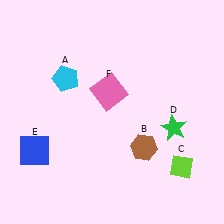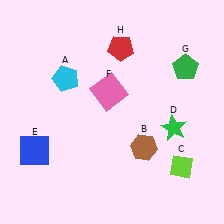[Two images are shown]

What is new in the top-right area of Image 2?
A red pentagon (H) was added in the top-right area of Image 2.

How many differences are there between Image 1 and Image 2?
There are 2 differences between the two images.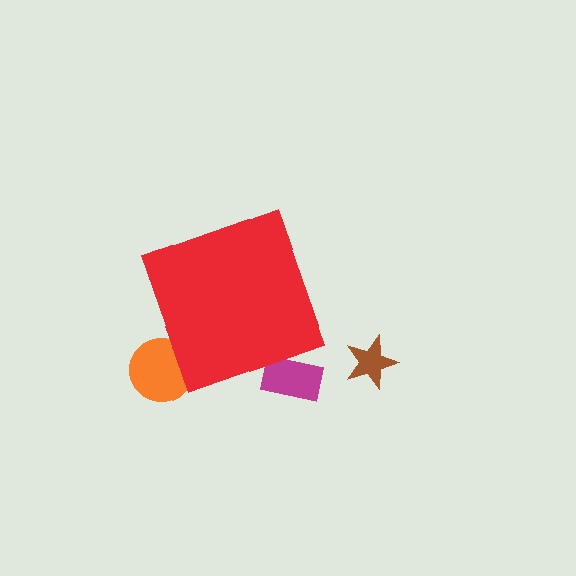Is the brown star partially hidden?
No, the brown star is fully visible.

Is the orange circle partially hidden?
Yes, the orange circle is partially hidden behind the red diamond.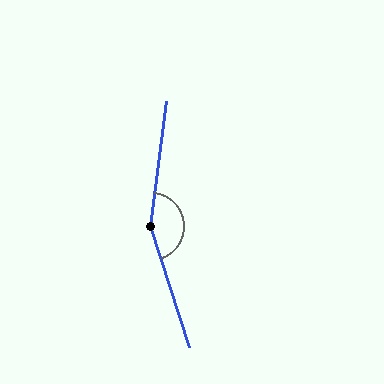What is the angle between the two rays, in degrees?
Approximately 155 degrees.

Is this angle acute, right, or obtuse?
It is obtuse.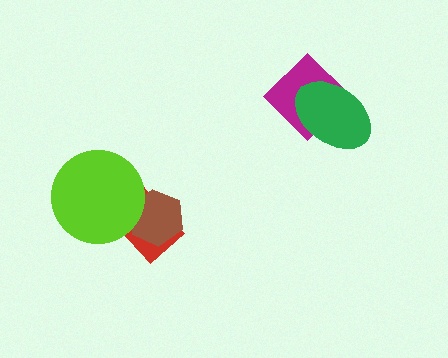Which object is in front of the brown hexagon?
The lime circle is in front of the brown hexagon.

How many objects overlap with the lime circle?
2 objects overlap with the lime circle.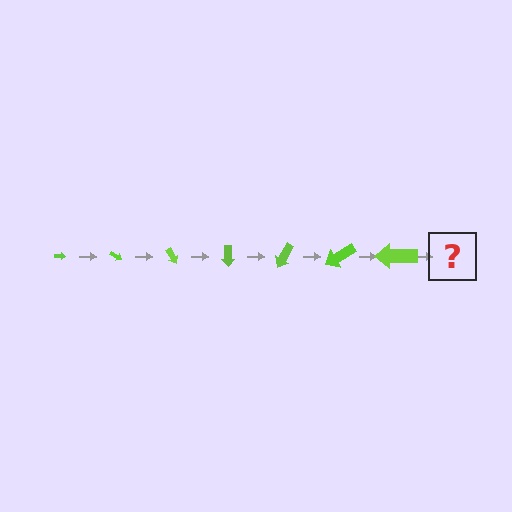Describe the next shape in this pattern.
It should be an arrow, larger than the previous one and rotated 210 degrees from the start.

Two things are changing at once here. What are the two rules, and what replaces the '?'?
The two rules are that the arrow grows larger each step and it rotates 30 degrees each step. The '?' should be an arrow, larger than the previous one and rotated 210 degrees from the start.